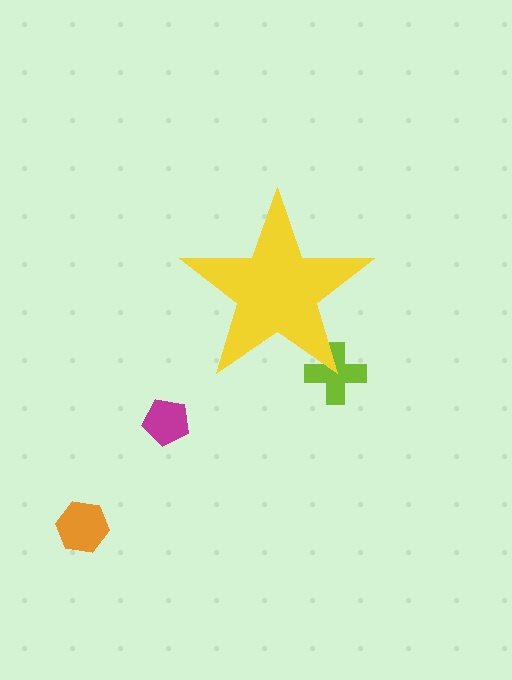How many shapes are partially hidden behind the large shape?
1 shape is partially hidden.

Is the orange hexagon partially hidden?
No, the orange hexagon is fully visible.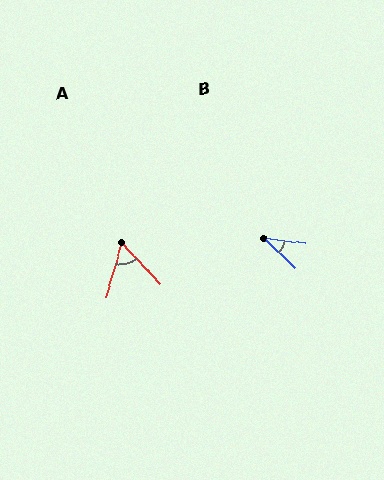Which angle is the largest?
A, at approximately 60 degrees.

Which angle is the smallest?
B, at approximately 37 degrees.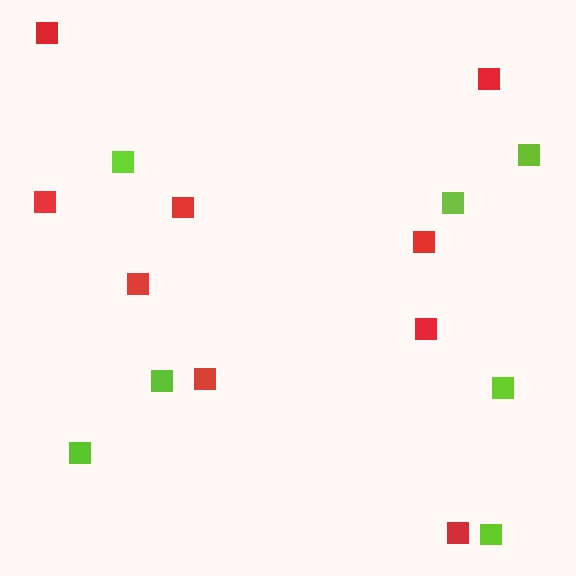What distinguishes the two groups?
There are 2 groups: one group of red squares (9) and one group of lime squares (7).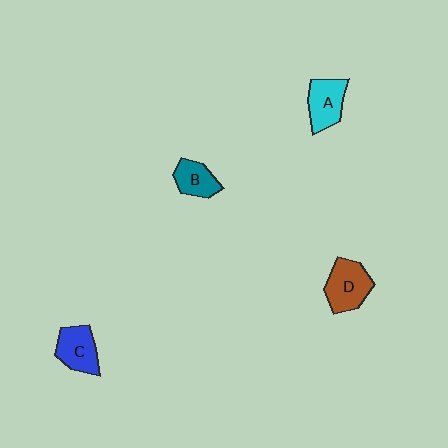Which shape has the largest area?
Shape D (brown).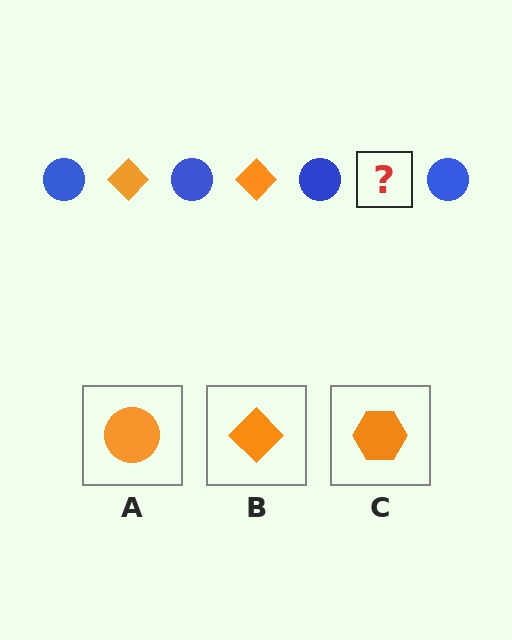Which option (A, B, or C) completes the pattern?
B.